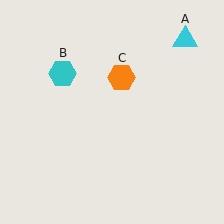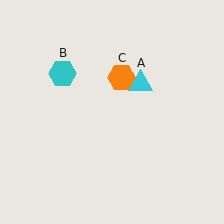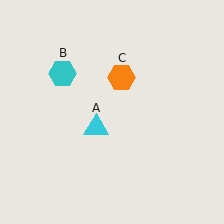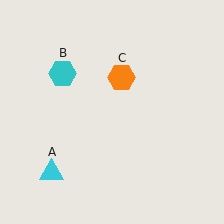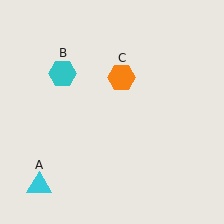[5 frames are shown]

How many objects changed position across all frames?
1 object changed position: cyan triangle (object A).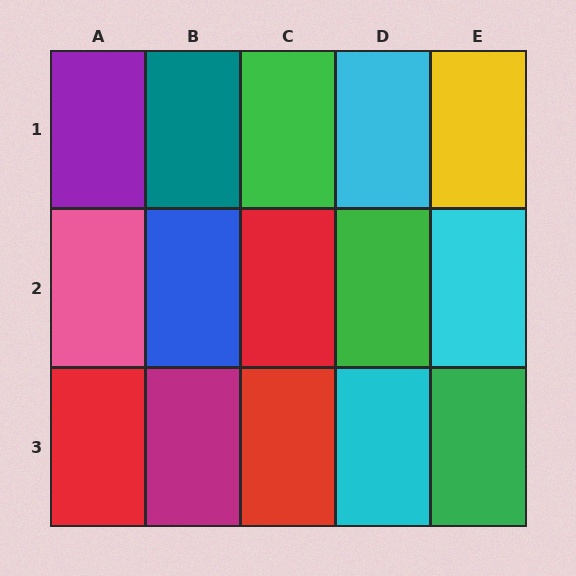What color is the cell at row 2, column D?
Green.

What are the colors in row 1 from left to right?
Purple, teal, green, cyan, yellow.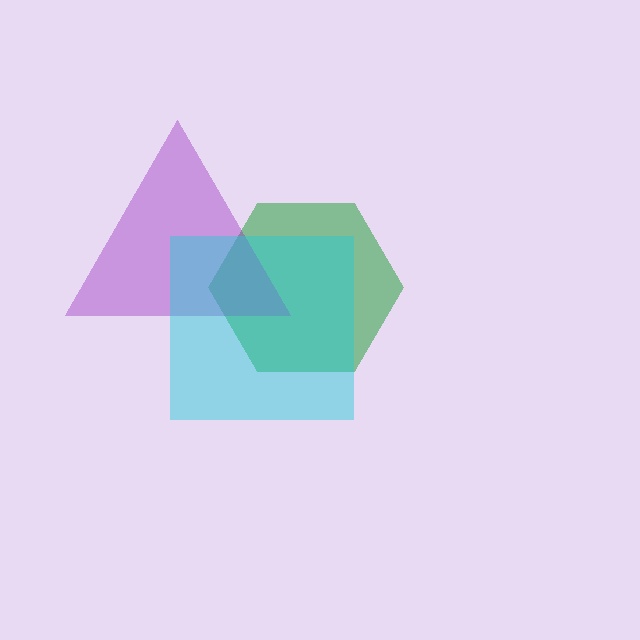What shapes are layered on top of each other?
The layered shapes are: a green hexagon, a purple triangle, a cyan square.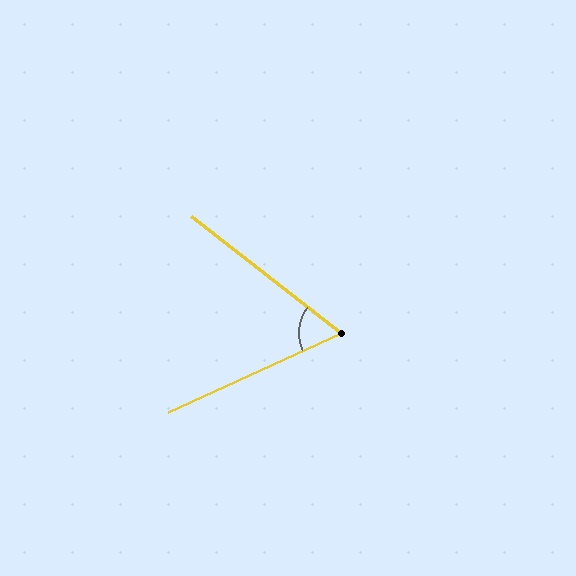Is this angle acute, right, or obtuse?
It is acute.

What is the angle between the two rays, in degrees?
Approximately 63 degrees.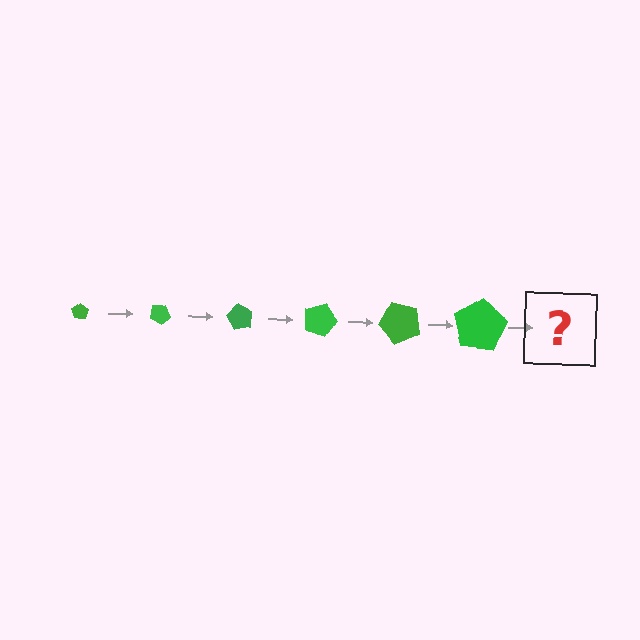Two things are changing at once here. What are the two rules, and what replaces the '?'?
The two rules are that the pentagon grows larger each step and it rotates 30 degrees each step. The '?' should be a pentagon, larger than the previous one and rotated 180 degrees from the start.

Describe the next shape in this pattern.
It should be a pentagon, larger than the previous one and rotated 180 degrees from the start.